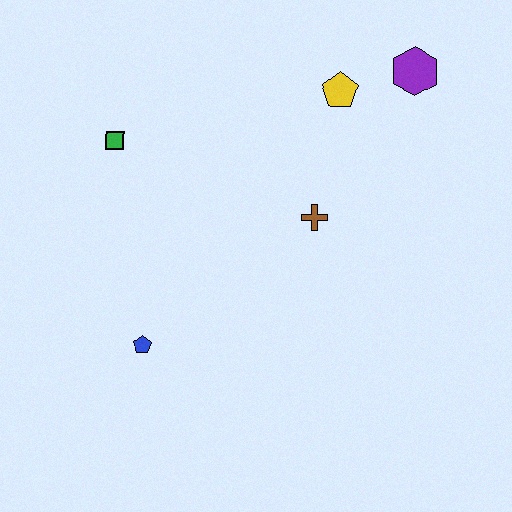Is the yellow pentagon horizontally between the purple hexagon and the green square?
Yes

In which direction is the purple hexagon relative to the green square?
The purple hexagon is to the right of the green square.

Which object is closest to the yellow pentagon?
The purple hexagon is closest to the yellow pentagon.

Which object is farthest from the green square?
The purple hexagon is farthest from the green square.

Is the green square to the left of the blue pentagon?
Yes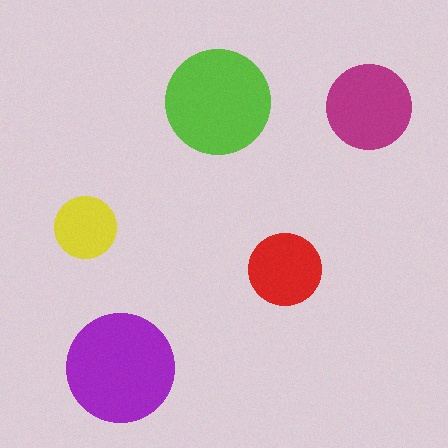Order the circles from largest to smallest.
the purple one, the lime one, the magenta one, the red one, the yellow one.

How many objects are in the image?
There are 5 objects in the image.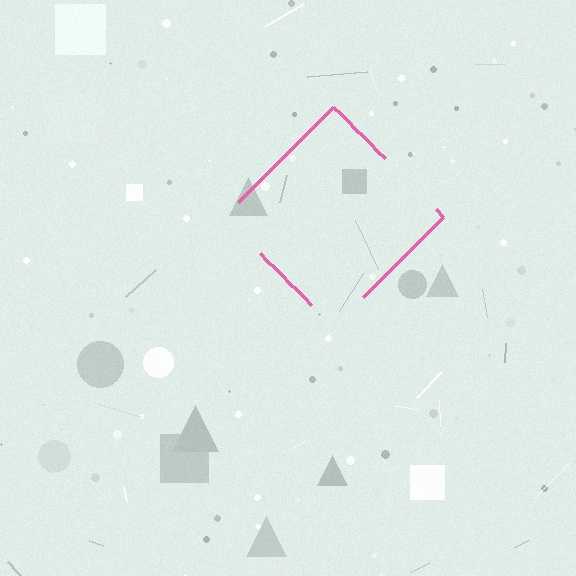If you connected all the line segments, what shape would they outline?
They would outline a diamond.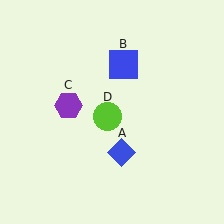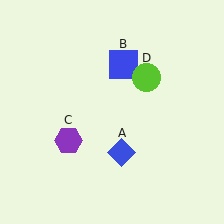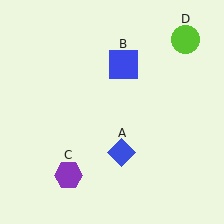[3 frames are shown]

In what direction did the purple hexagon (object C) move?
The purple hexagon (object C) moved down.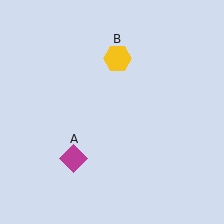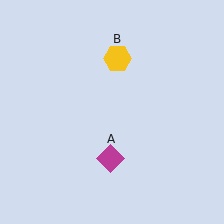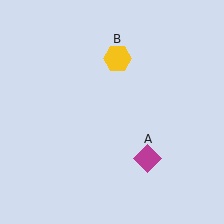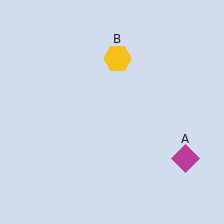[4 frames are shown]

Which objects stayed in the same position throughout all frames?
Yellow hexagon (object B) remained stationary.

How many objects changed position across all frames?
1 object changed position: magenta diamond (object A).